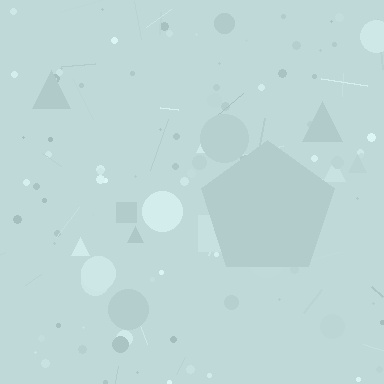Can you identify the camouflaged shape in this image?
The camouflaged shape is a pentagon.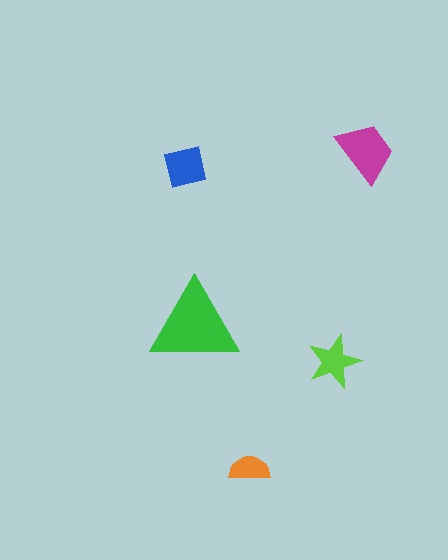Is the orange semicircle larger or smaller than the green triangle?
Smaller.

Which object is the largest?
The green triangle.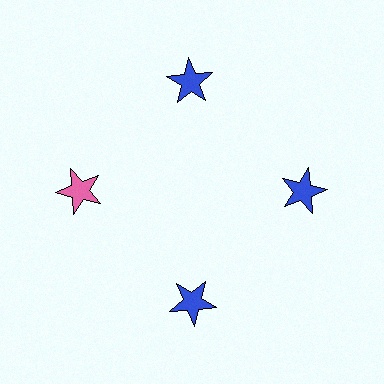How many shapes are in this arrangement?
There are 4 shapes arranged in a ring pattern.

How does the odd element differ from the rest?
It has a different color: pink instead of blue.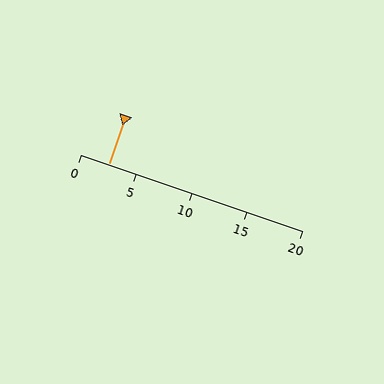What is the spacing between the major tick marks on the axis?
The major ticks are spaced 5 apart.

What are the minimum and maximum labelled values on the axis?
The axis runs from 0 to 20.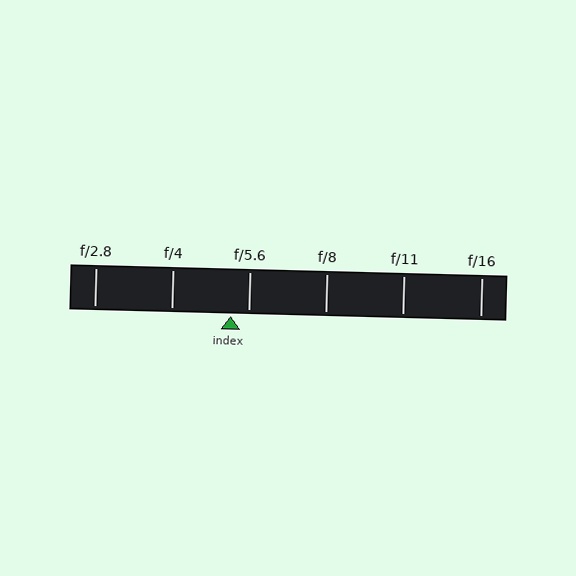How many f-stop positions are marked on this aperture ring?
There are 6 f-stop positions marked.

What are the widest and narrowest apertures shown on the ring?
The widest aperture shown is f/2.8 and the narrowest is f/16.